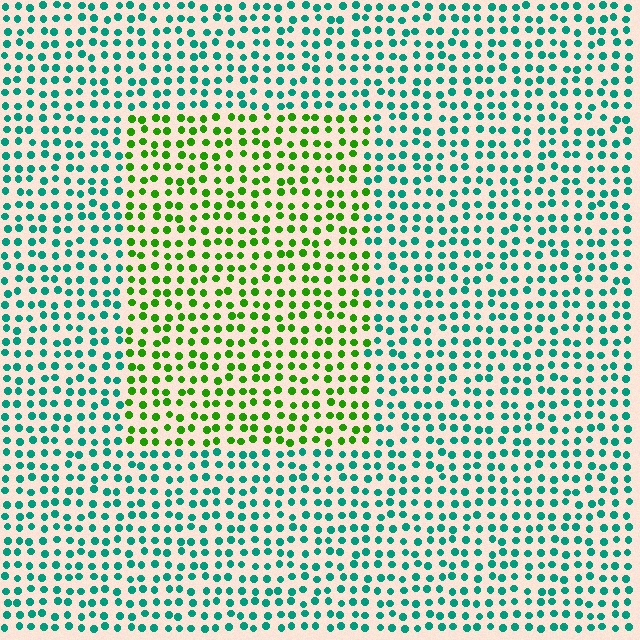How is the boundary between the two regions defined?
The boundary is defined purely by a slight shift in hue (about 60 degrees). Spacing, size, and orientation are identical on both sides.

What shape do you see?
I see a rectangle.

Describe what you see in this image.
The image is filled with small teal elements in a uniform arrangement. A rectangle-shaped region is visible where the elements are tinted to a slightly different hue, forming a subtle color boundary.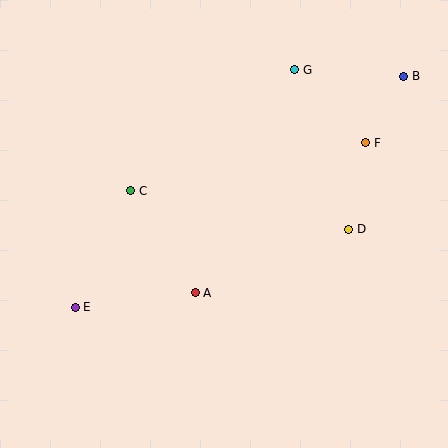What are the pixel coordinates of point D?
Point D is at (349, 229).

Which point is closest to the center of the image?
Point A at (195, 293) is closest to the center.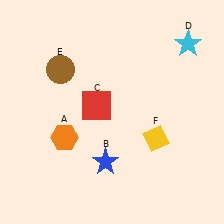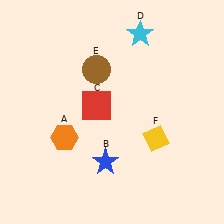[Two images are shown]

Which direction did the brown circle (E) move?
The brown circle (E) moved right.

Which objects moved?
The objects that moved are: the cyan star (D), the brown circle (E).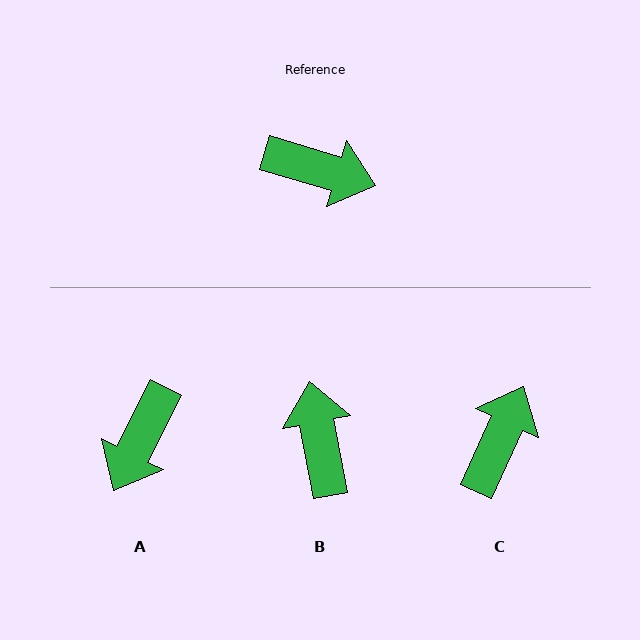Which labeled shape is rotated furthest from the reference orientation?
B, about 117 degrees away.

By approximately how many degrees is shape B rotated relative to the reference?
Approximately 117 degrees counter-clockwise.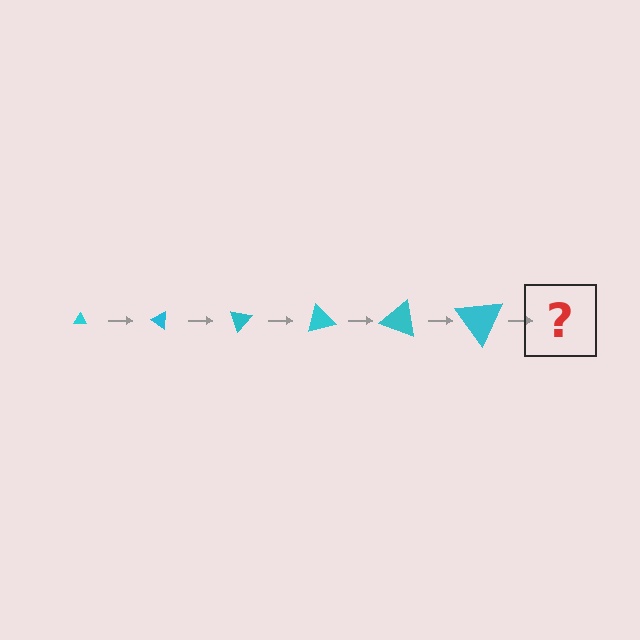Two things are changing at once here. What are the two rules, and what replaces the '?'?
The two rules are that the triangle grows larger each step and it rotates 35 degrees each step. The '?' should be a triangle, larger than the previous one and rotated 210 degrees from the start.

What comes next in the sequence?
The next element should be a triangle, larger than the previous one and rotated 210 degrees from the start.